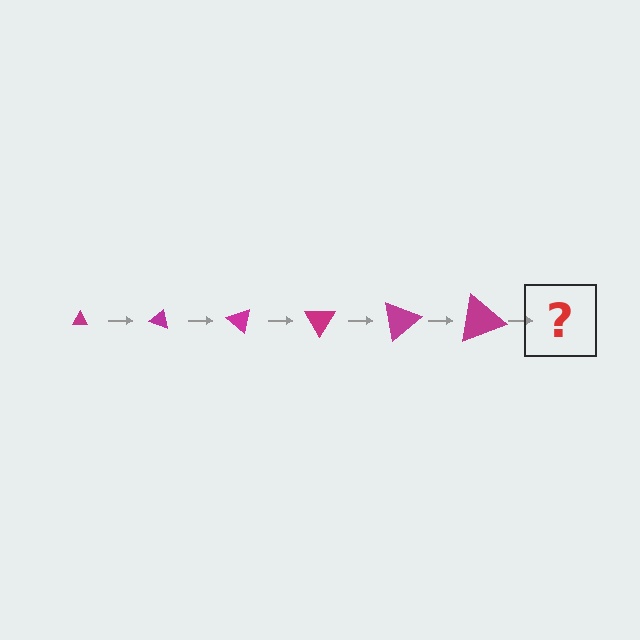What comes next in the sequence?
The next element should be a triangle, larger than the previous one and rotated 120 degrees from the start.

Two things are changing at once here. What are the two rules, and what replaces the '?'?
The two rules are that the triangle grows larger each step and it rotates 20 degrees each step. The '?' should be a triangle, larger than the previous one and rotated 120 degrees from the start.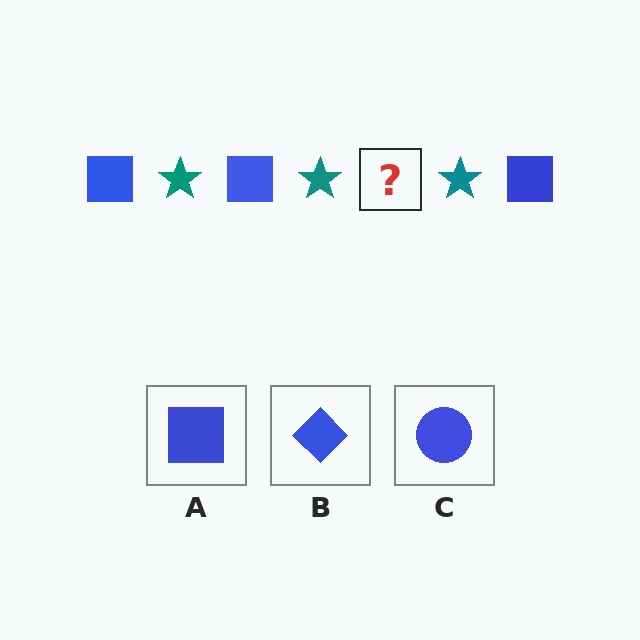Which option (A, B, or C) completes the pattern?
A.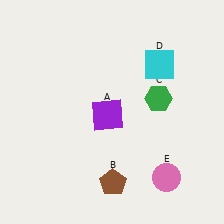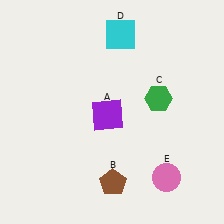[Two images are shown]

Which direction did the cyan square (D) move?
The cyan square (D) moved left.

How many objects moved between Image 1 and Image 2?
1 object moved between the two images.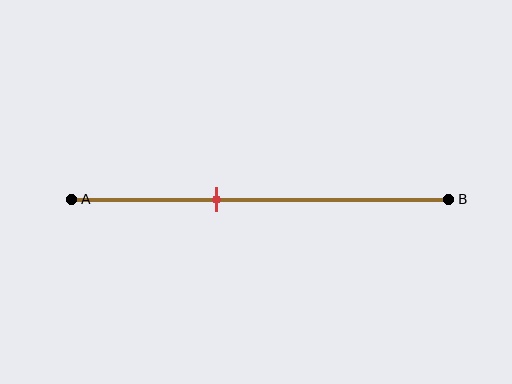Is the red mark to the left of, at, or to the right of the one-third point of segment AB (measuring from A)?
The red mark is to the right of the one-third point of segment AB.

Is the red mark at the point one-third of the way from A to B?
No, the mark is at about 40% from A, not at the 33% one-third point.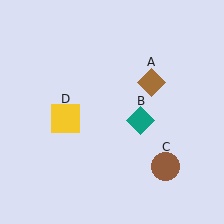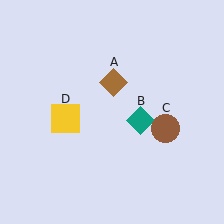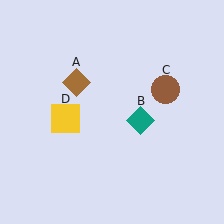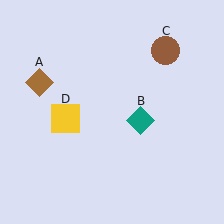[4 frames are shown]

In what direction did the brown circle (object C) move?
The brown circle (object C) moved up.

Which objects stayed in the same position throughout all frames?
Teal diamond (object B) and yellow square (object D) remained stationary.